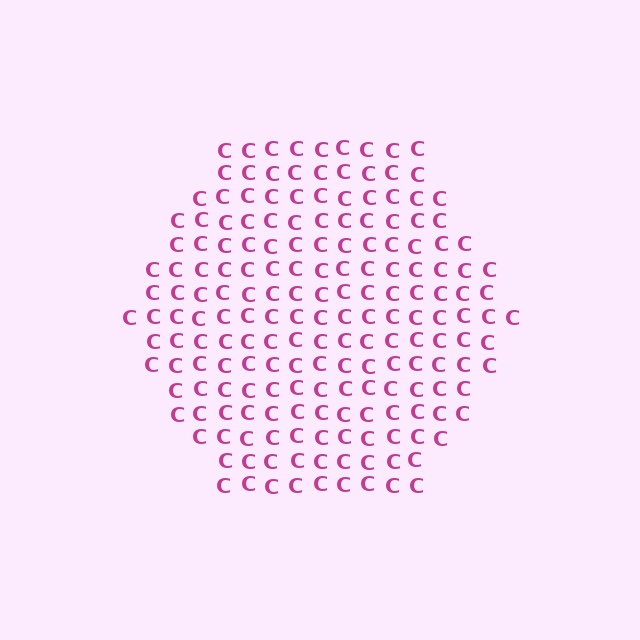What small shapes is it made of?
It is made of small letter C's.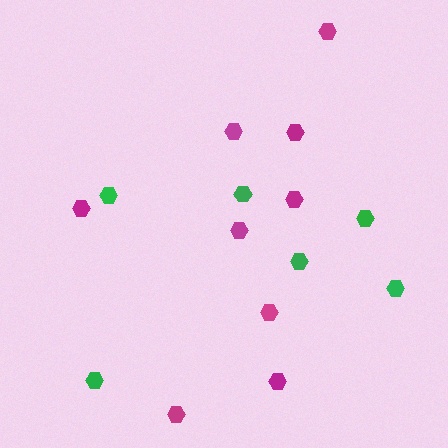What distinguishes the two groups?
There are 2 groups: one group of magenta hexagons (9) and one group of green hexagons (6).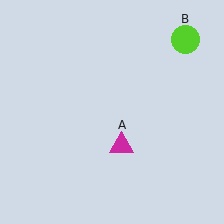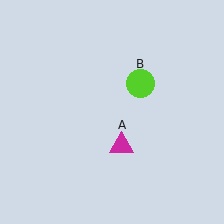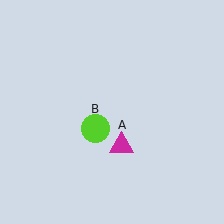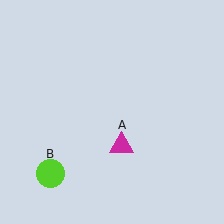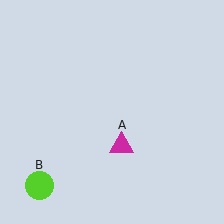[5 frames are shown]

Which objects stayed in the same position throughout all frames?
Magenta triangle (object A) remained stationary.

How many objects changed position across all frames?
1 object changed position: lime circle (object B).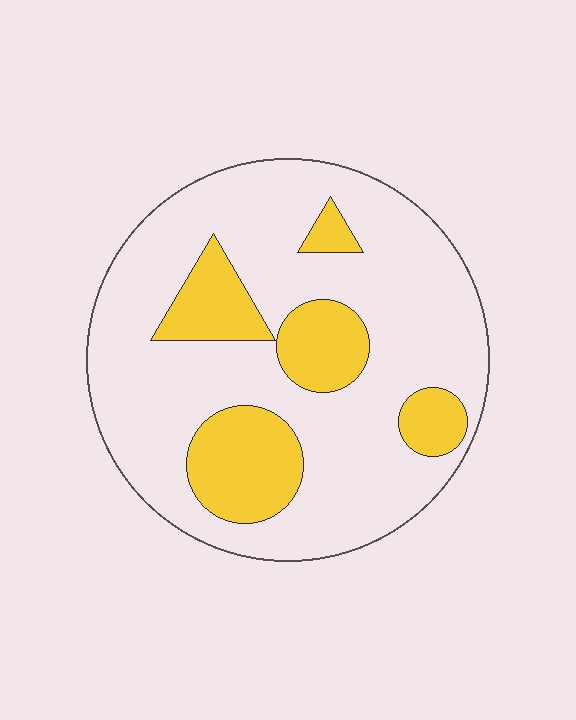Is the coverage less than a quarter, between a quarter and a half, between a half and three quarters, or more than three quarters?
Less than a quarter.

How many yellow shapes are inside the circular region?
5.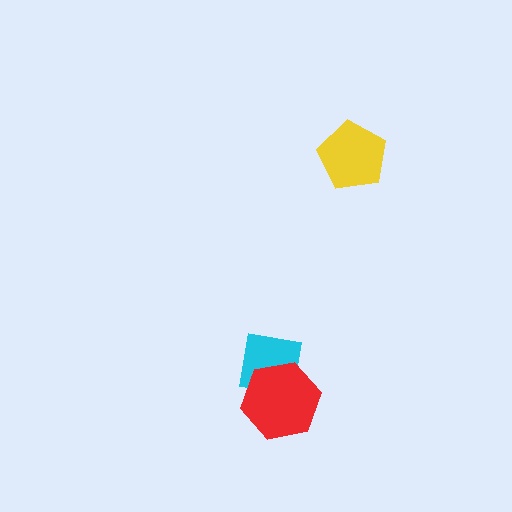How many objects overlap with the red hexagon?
1 object overlaps with the red hexagon.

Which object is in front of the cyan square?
The red hexagon is in front of the cyan square.